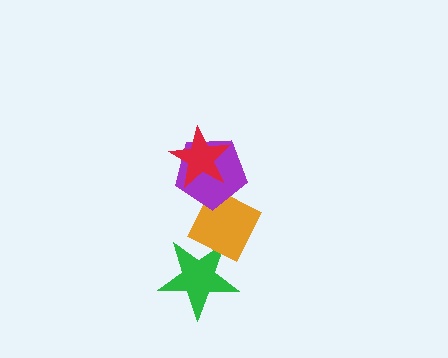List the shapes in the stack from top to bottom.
From top to bottom: the red star, the purple pentagon, the orange diamond, the green star.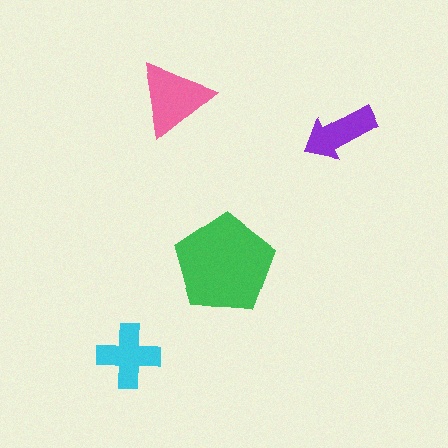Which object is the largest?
The green pentagon.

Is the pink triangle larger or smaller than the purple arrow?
Larger.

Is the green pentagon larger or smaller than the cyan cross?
Larger.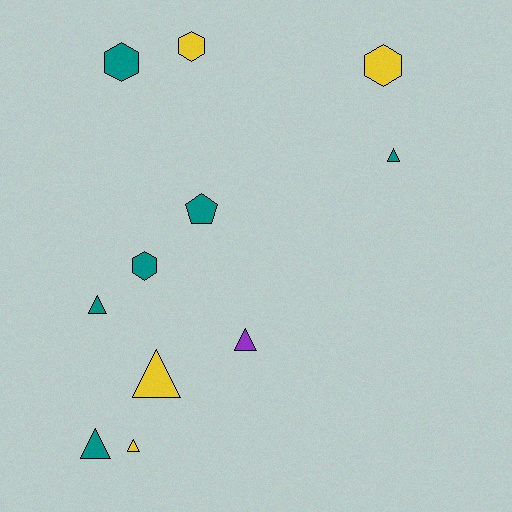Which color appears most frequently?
Teal, with 6 objects.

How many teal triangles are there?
There are 3 teal triangles.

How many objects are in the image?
There are 11 objects.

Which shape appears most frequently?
Triangle, with 6 objects.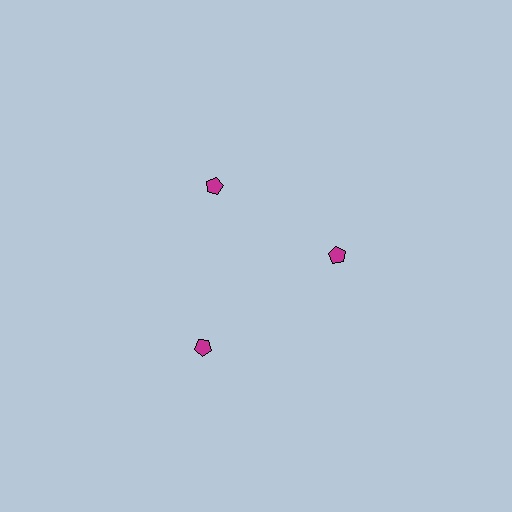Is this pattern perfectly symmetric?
No. The 3 magenta pentagons are arranged in a ring, but one element near the 7 o'clock position is pushed outward from the center, breaking the 3-fold rotational symmetry.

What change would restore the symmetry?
The symmetry would be restored by moving it inward, back onto the ring so that all 3 pentagons sit at equal angles and equal distance from the center.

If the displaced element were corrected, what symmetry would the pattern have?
It would have 3-fold rotational symmetry — the pattern would map onto itself every 120 degrees.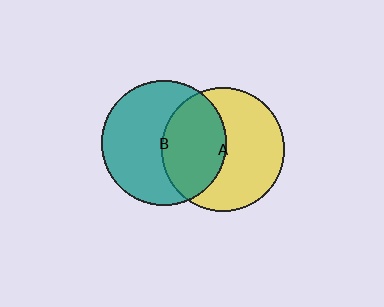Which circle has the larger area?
Circle B (teal).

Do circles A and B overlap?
Yes.